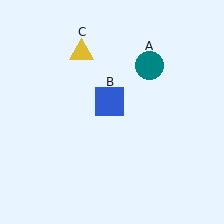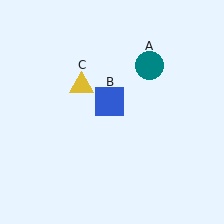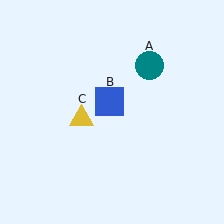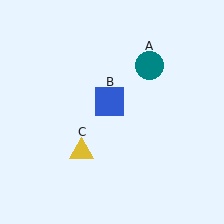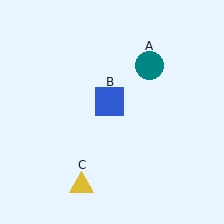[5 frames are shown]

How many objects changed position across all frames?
1 object changed position: yellow triangle (object C).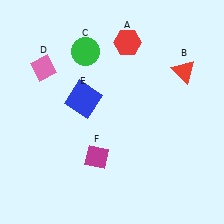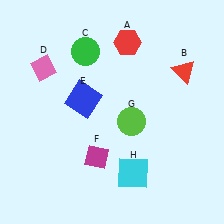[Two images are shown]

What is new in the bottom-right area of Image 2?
A lime circle (G) was added in the bottom-right area of Image 2.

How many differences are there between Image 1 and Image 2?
There are 2 differences between the two images.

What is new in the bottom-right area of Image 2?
A cyan square (H) was added in the bottom-right area of Image 2.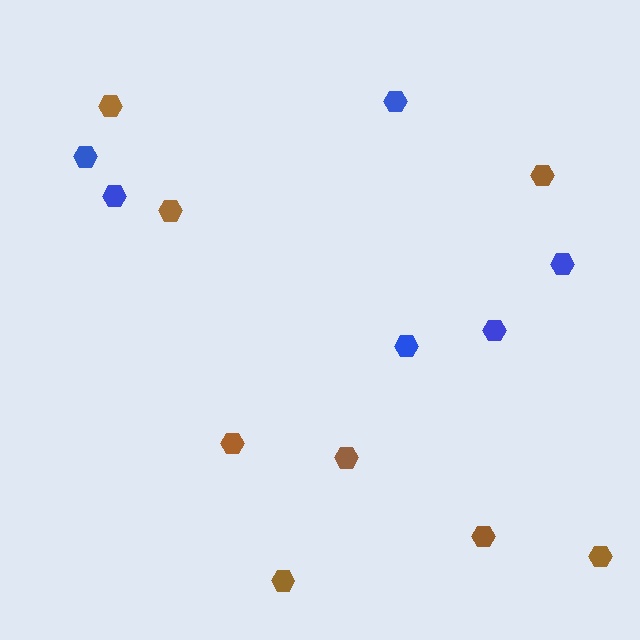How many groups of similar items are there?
There are 2 groups: one group of brown hexagons (8) and one group of blue hexagons (6).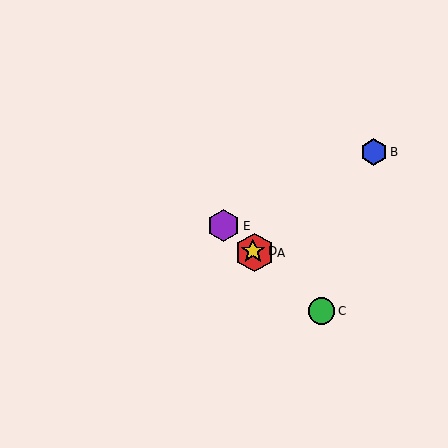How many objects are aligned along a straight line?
4 objects (A, C, D, E) are aligned along a straight line.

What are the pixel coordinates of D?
Object D is at (253, 251).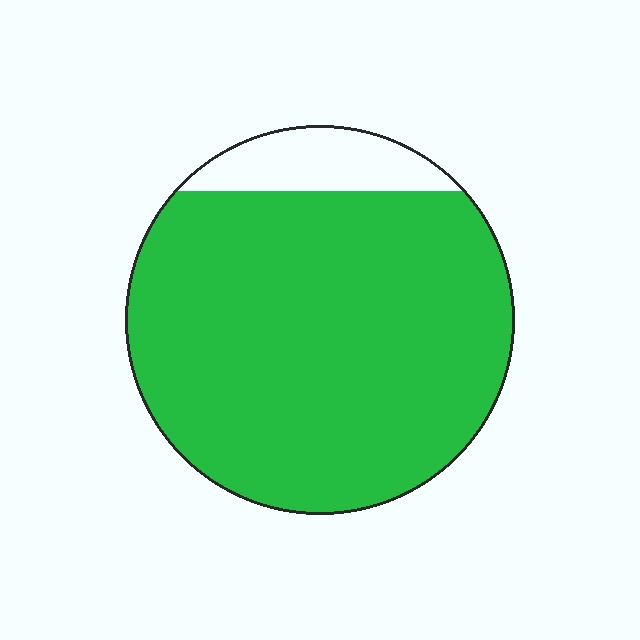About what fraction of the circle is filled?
About nine tenths (9/10).